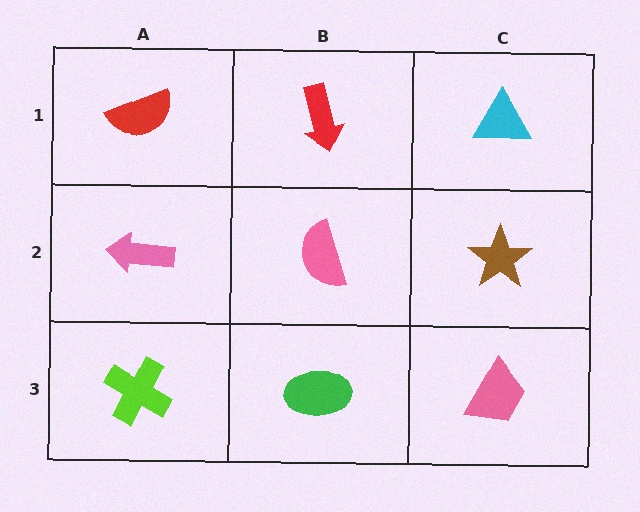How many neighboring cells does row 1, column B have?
3.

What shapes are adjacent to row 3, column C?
A brown star (row 2, column C), a green ellipse (row 3, column B).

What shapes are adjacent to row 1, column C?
A brown star (row 2, column C), a red arrow (row 1, column B).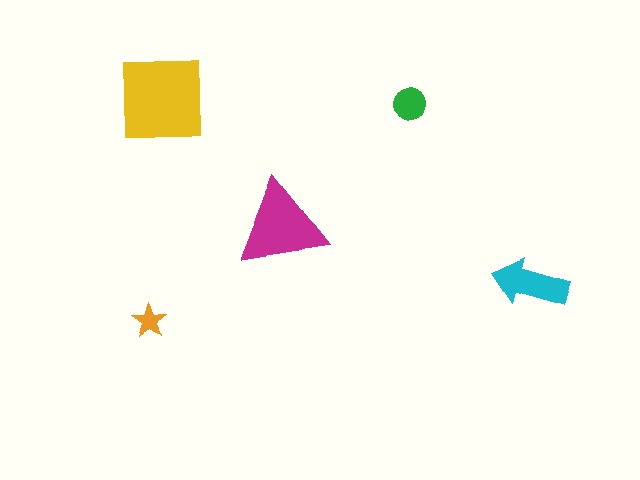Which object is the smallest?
The orange star.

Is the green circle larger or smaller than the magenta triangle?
Smaller.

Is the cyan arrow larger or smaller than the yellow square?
Smaller.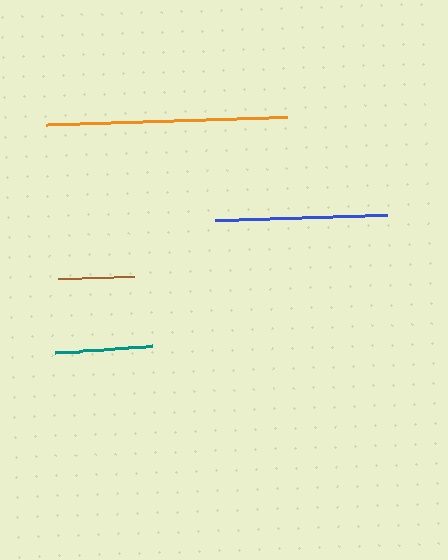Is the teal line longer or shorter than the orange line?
The orange line is longer than the teal line.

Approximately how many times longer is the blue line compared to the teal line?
The blue line is approximately 1.8 times the length of the teal line.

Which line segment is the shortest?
The brown line is the shortest at approximately 75 pixels.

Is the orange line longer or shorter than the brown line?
The orange line is longer than the brown line.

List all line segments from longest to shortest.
From longest to shortest: orange, blue, teal, brown.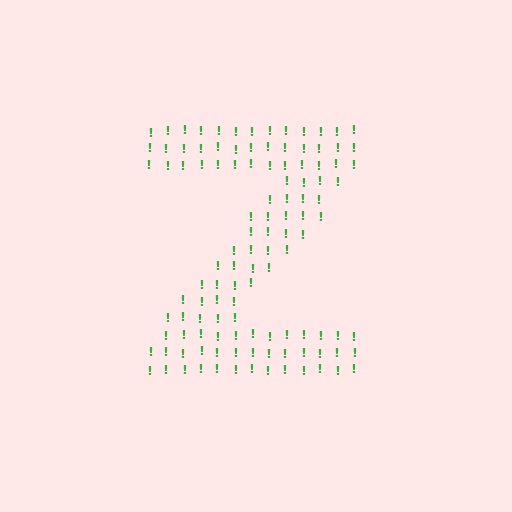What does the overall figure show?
The overall figure shows the letter Z.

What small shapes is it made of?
It is made of small exclamation marks.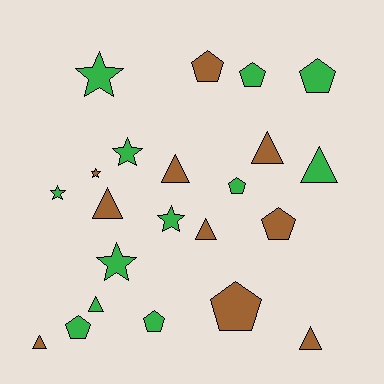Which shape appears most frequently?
Triangle, with 8 objects.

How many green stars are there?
There are 5 green stars.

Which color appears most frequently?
Green, with 12 objects.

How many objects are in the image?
There are 22 objects.